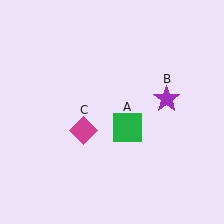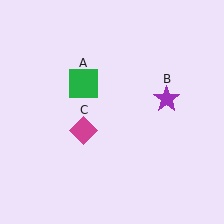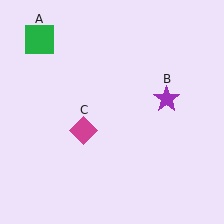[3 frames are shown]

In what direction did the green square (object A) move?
The green square (object A) moved up and to the left.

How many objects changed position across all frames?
1 object changed position: green square (object A).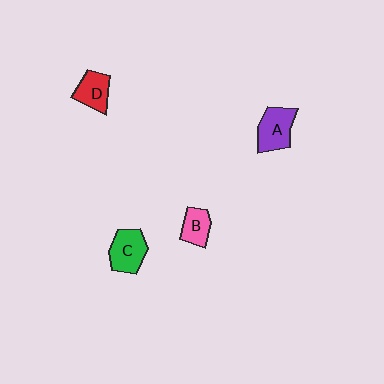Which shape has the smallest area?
Shape B (pink).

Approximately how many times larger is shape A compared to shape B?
Approximately 1.5 times.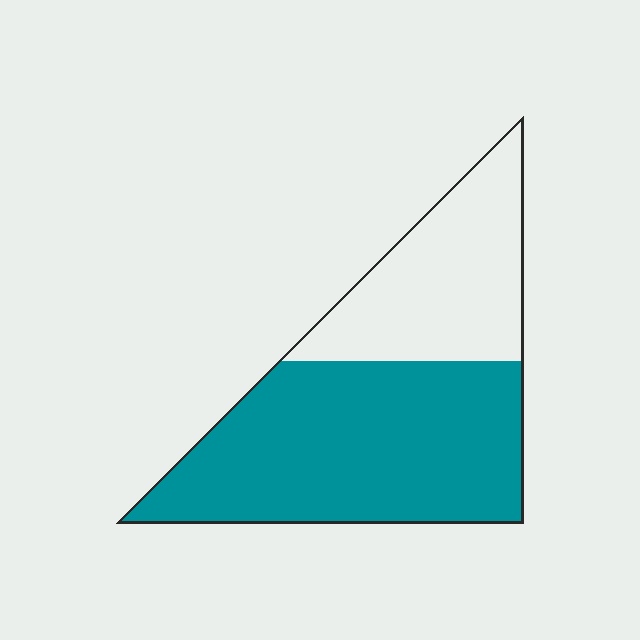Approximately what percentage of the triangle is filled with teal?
Approximately 65%.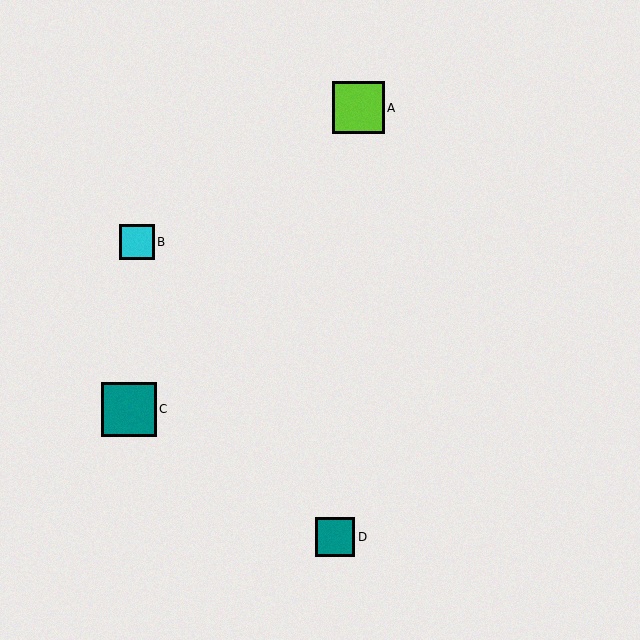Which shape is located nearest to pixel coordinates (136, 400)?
The teal square (labeled C) at (129, 409) is nearest to that location.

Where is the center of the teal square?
The center of the teal square is at (129, 409).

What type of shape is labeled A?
Shape A is a lime square.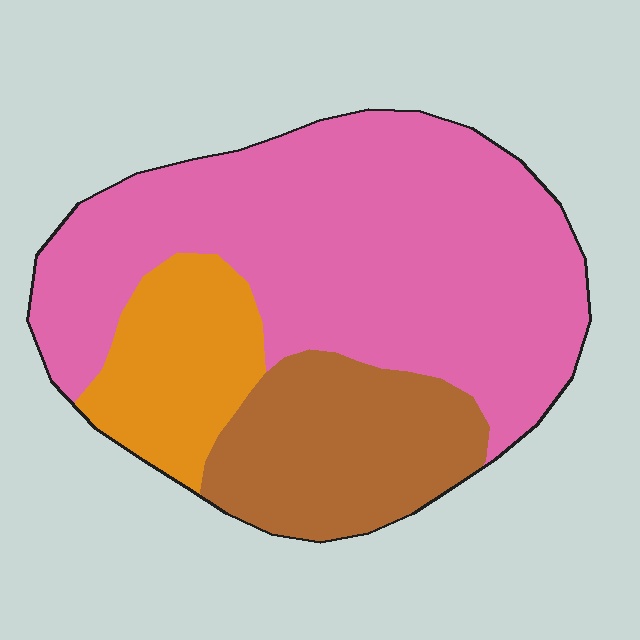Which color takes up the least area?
Orange, at roughly 15%.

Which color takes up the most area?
Pink, at roughly 60%.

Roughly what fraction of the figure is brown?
Brown takes up about one fifth (1/5) of the figure.